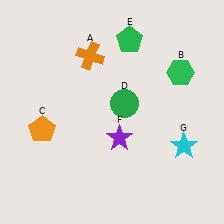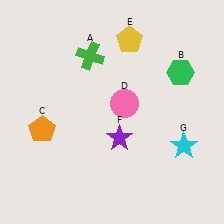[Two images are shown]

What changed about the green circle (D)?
In Image 1, D is green. In Image 2, it changed to pink.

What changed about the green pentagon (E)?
In Image 1, E is green. In Image 2, it changed to yellow.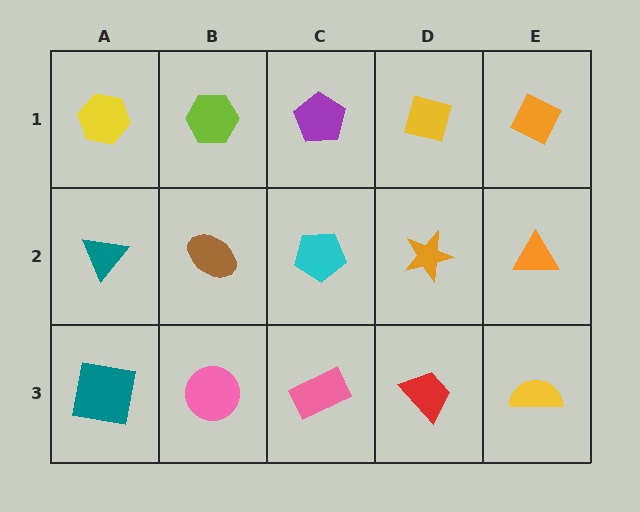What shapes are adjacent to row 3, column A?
A teal triangle (row 2, column A), a pink circle (row 3, column B).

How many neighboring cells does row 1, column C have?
3.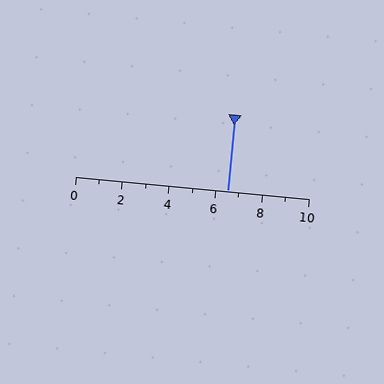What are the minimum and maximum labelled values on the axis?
The axis runs from 0 to 10.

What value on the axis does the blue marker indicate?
The marker indicates approximately 6.5.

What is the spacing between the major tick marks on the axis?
The major ticks are spaced 2 apart.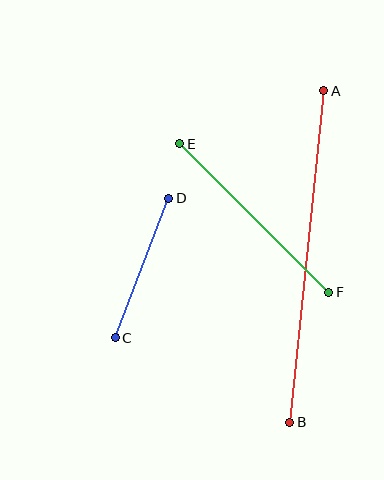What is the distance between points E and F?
The distance is approximately 211 pixels.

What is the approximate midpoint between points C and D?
The midpoint is at approximately (142, 268) pixels.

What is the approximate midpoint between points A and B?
The midpoint is at approximately (307, 256) pixels.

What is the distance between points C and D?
The distance is approximately 149 pixels.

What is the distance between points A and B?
The distance is approximately 334 pixels.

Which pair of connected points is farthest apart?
Points A and B are farthest apart.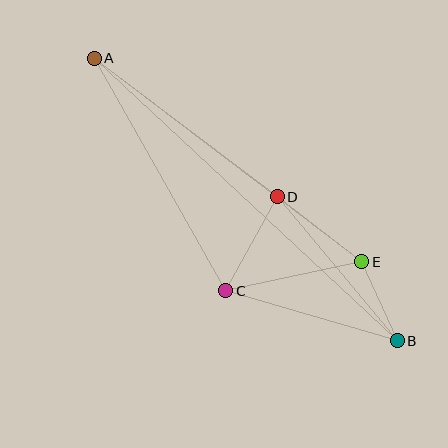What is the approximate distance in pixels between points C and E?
The distance between C and E is approximately 139 pixels.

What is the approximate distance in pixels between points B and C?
The distance between B and C is approximately 179 pixels.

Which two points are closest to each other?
Points B and E are closest to each other.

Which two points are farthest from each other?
Points A and B are farthest from each other.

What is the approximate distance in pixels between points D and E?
The distance between D and E is approximately 107 pixels.